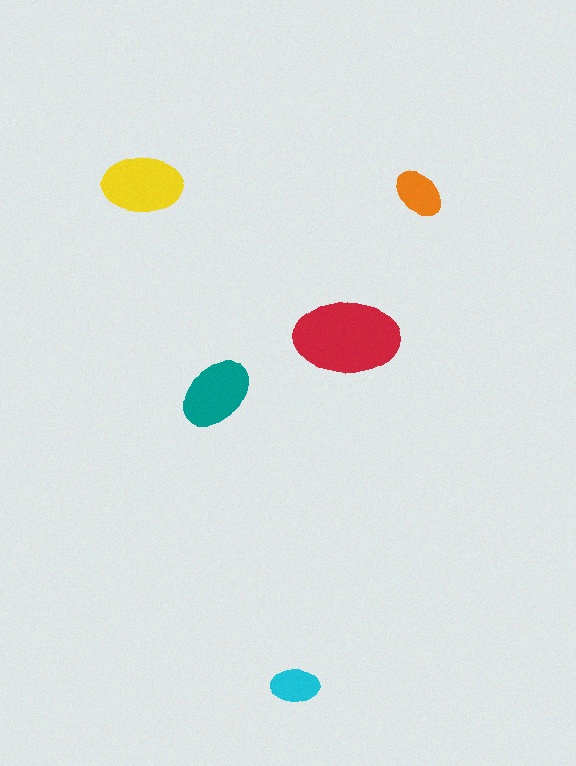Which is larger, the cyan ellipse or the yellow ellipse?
The yellow one.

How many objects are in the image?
There are 5 objects in the image.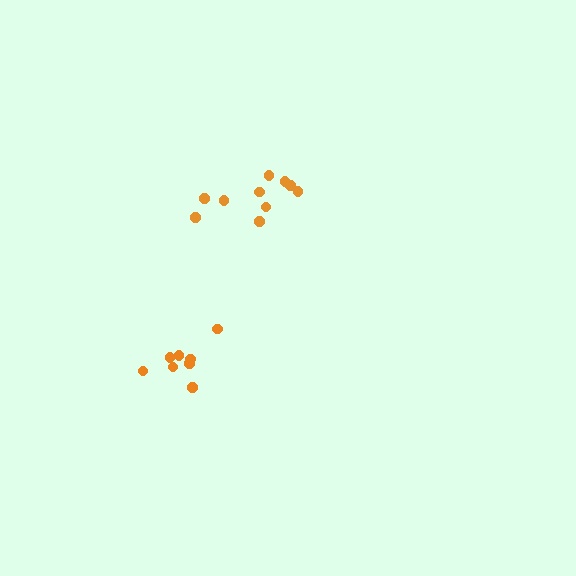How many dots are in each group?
Group 1: 10 dots, Group 2: 8 dots (18 total).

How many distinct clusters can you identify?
There are 2 distinct clusters.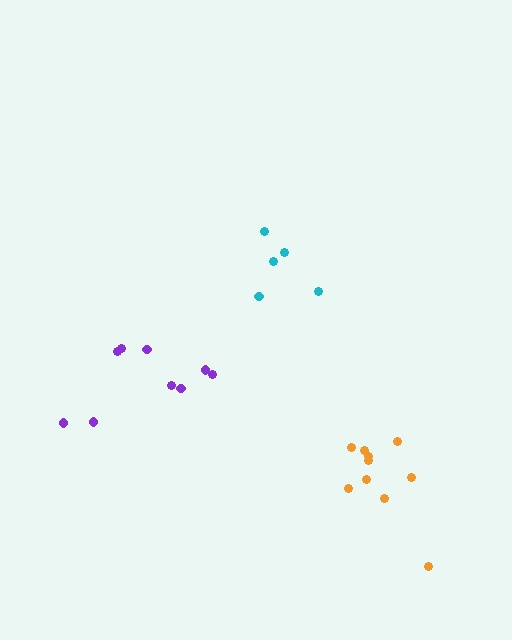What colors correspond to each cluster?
The clusters are colored: orange, purple, cyan.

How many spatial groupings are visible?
There are 3 spatial groupings.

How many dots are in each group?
Group 1: 10 dots, Group 2: 9 dots, Group 3: 5 dots (24 total).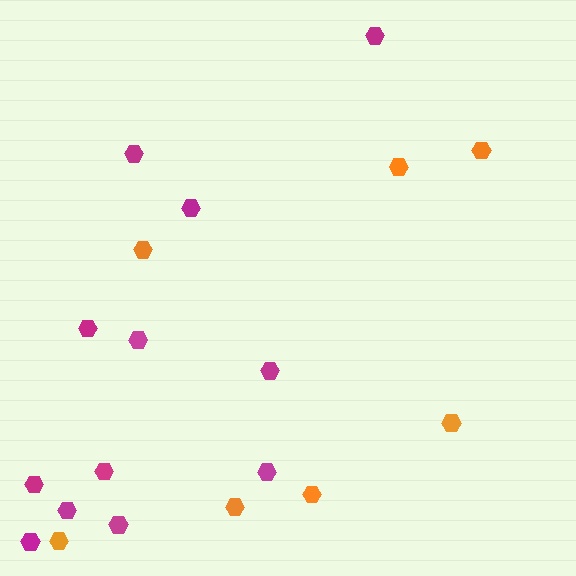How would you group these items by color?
There are 2 groups: one group of orange hexagons (7) and one group of magenta hexagons (12).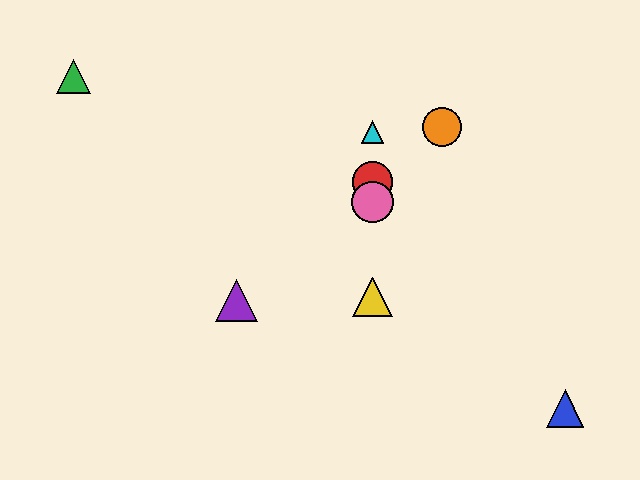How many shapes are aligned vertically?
4 shapes (the red circle, the yellow triangle, the cyan triangle, the pink circle) are aligned vertically.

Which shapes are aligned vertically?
The red circle, the yellow triangle, the cyan triangle, the pink circle are aligned vertically.